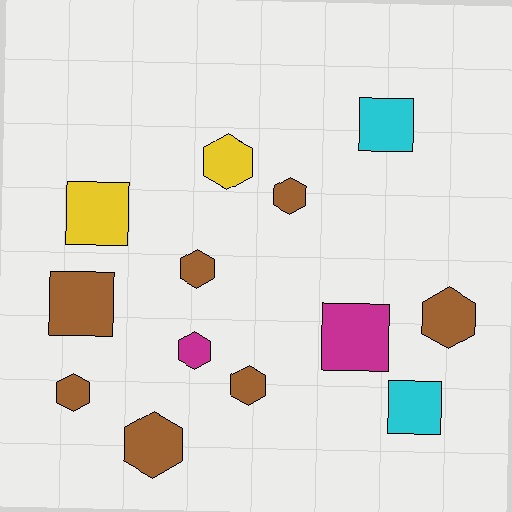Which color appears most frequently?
Brown, with 7 objects.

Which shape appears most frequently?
Hexagon, with 8 objects.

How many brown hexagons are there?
There are 6 brown hexagons.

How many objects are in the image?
There are 13 objects.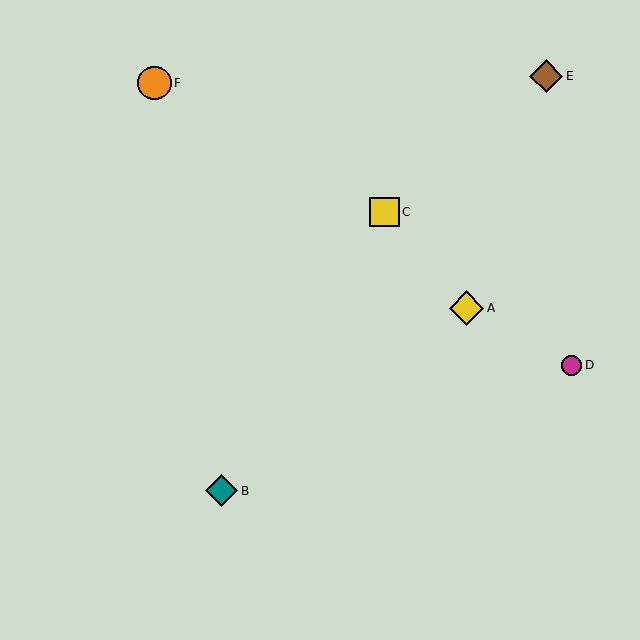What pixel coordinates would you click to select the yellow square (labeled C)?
Click at (385, 212) to select the yellow square C.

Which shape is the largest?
The yellow diamond (labeled A) is the largest.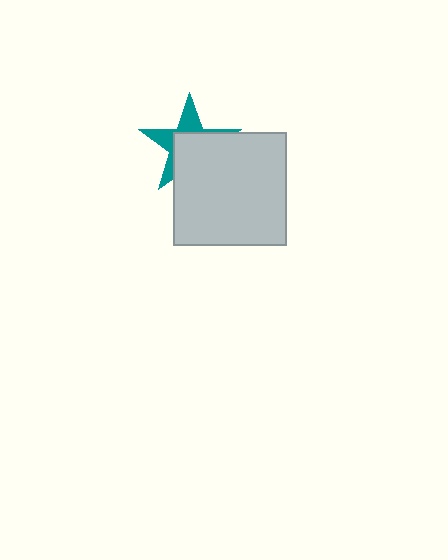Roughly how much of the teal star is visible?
A small part of it is visible (roughly 40%).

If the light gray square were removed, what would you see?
You would see the complete teal star.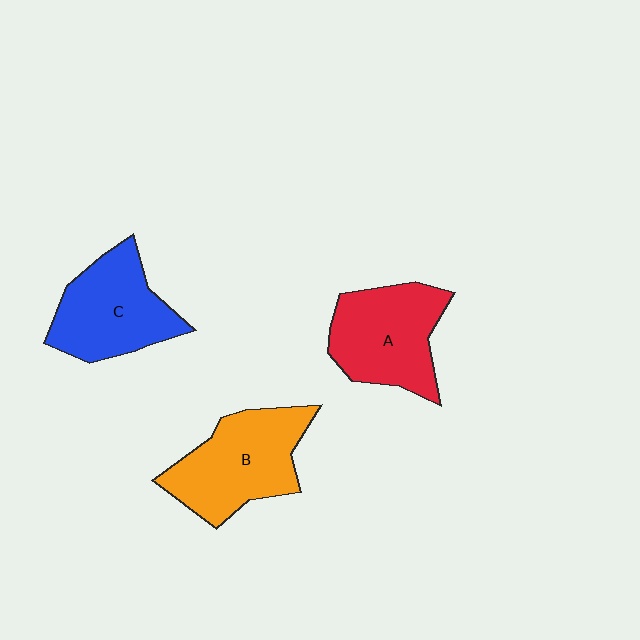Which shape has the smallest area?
Shape C (blue).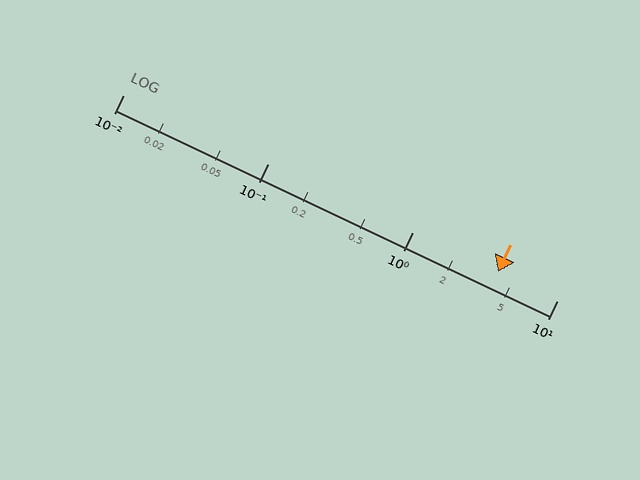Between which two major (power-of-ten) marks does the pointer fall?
The pointer is between 1 and 10.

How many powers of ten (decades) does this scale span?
The scale spans 3 decades, from 0.01 to 10.